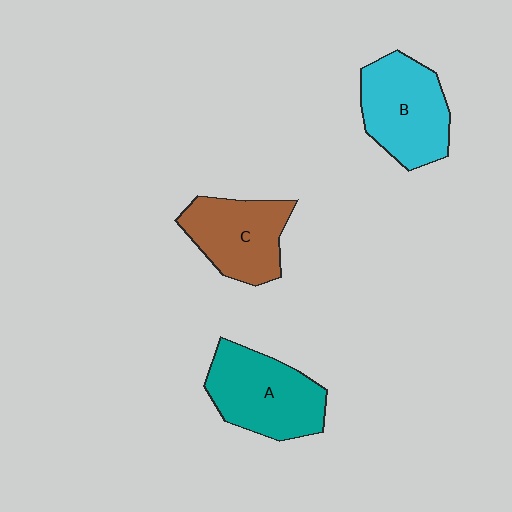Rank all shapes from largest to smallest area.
From largest to smallest: A (teal), B (cyan), C (brown).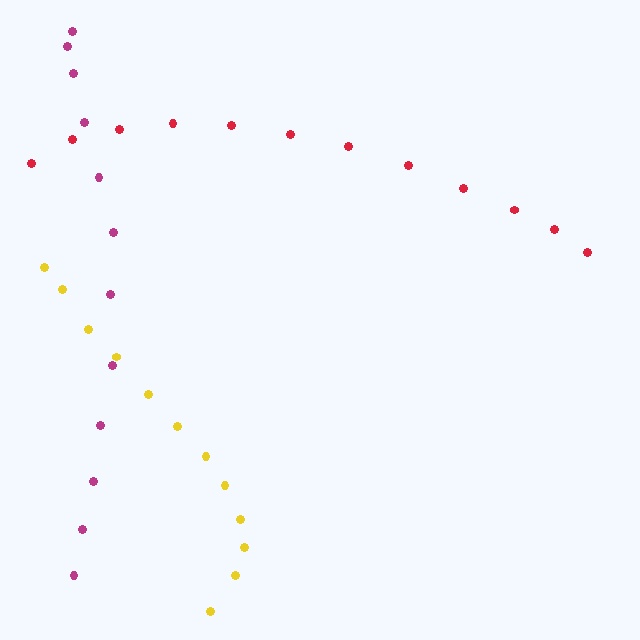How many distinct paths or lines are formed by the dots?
There are 3 distinct paths.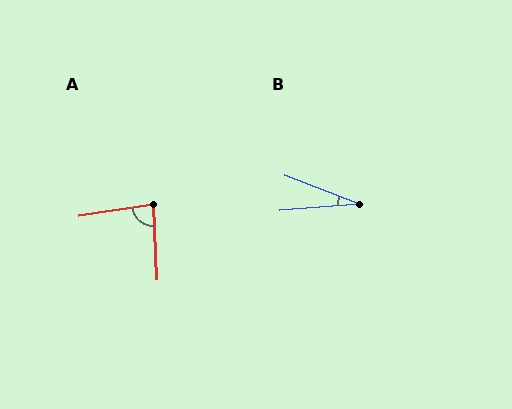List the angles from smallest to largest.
B (25°), A (85°).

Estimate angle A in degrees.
Approximately 85 degrees.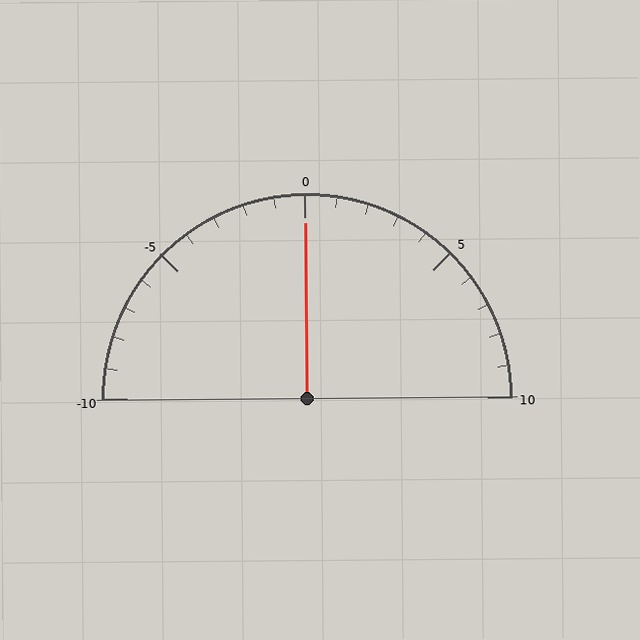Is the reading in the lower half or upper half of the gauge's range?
The reading is in the upper half of the range (-10 to 10).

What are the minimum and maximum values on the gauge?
The gauge ranges from -10 to 10.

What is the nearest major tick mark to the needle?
The nearest major tick mark is 0.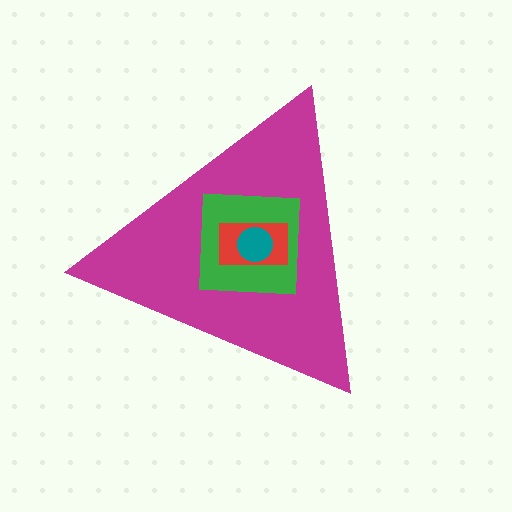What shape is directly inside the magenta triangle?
The green square.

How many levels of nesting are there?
4.